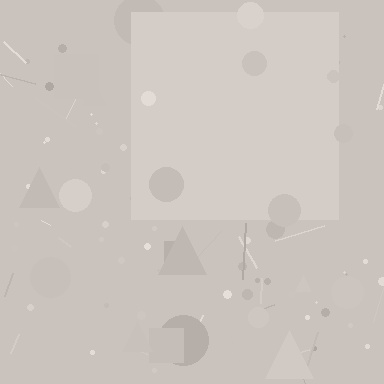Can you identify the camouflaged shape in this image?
The camouflaged shape is a square.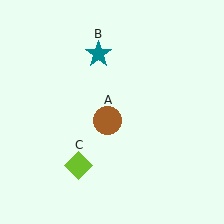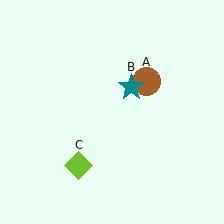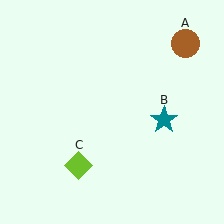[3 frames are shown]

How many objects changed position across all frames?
2 objects changed position: brown circle (object A), teal star (object B).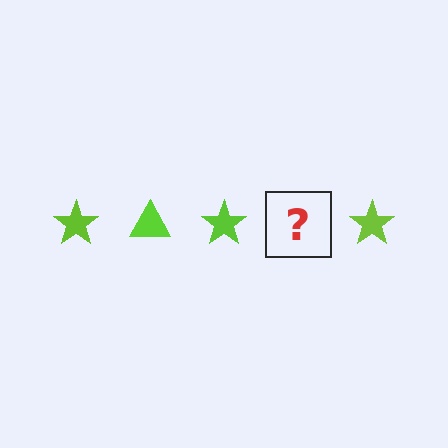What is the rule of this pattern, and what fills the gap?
The rule is that the pattern cycles through star, triangle shapes in lime. The gap should be filled with a lime triangle.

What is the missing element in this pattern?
The missing element is a lime triangle.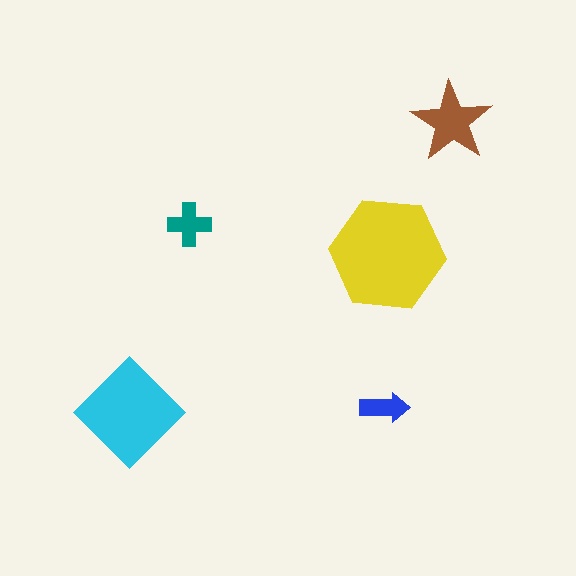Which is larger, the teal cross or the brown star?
The brown star.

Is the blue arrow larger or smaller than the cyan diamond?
Smaller.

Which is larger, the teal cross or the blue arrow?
The teal cross.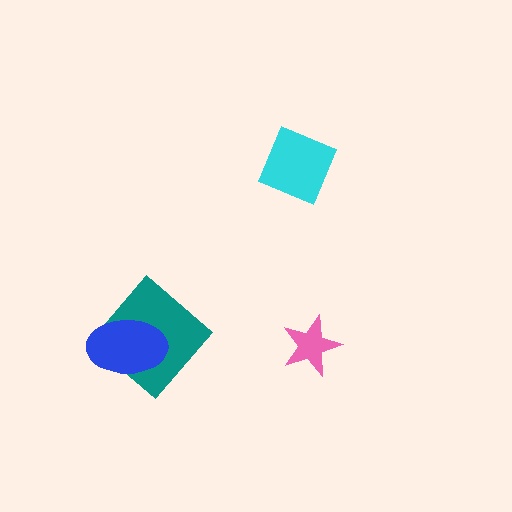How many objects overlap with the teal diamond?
1 object overlaps with the teal diamond.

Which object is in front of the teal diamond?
The blue ellipse is in front of the teal diamond.